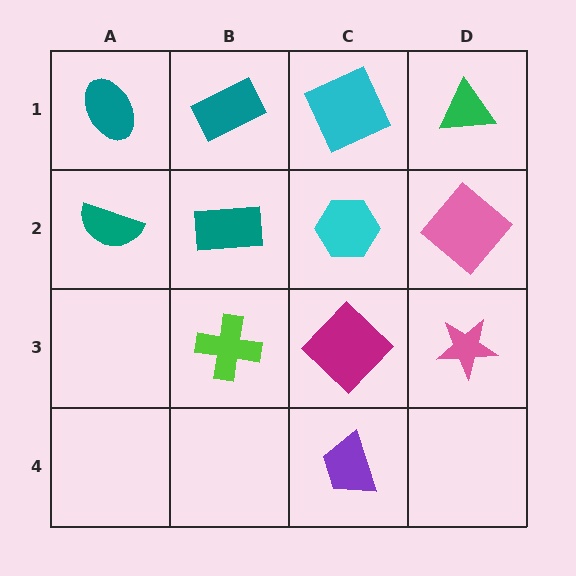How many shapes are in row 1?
4 shapes.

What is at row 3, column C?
A magenta diamond.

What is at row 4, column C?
A purple trapezoid.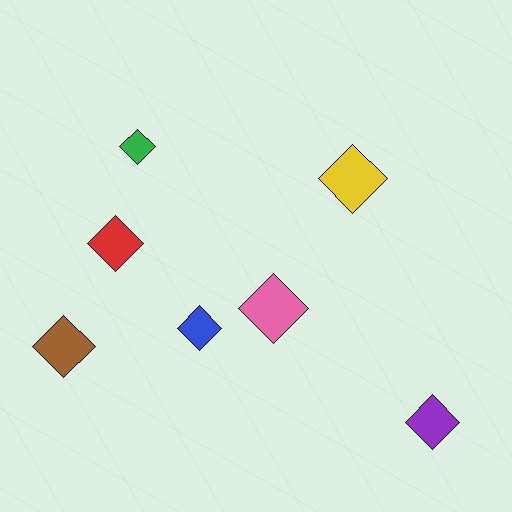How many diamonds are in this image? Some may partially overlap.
There are 7 diamonds.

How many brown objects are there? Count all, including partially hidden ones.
There is 1 brown object.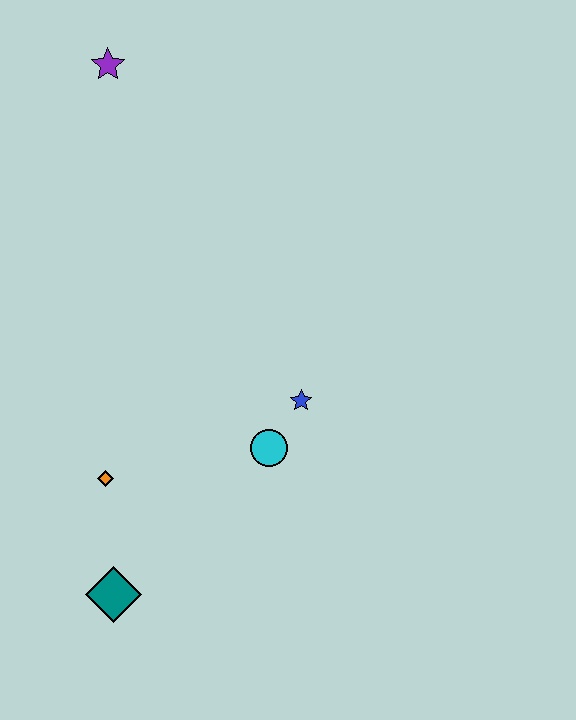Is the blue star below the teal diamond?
No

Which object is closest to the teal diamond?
The orange diamond is closest to the teal diamond.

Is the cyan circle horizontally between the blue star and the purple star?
Yes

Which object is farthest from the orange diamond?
The purple star is farthest from the orange diamond.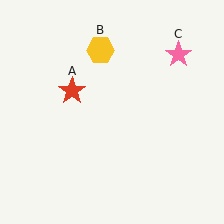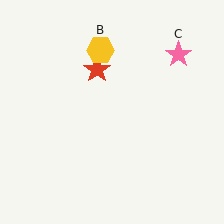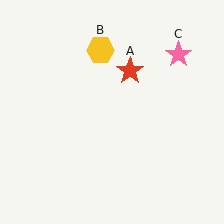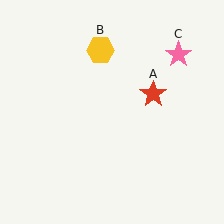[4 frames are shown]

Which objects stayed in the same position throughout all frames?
Yellow hexagon (object B) and pink star (object C) remained stationary.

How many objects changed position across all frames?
1 object changed position: red star (object A).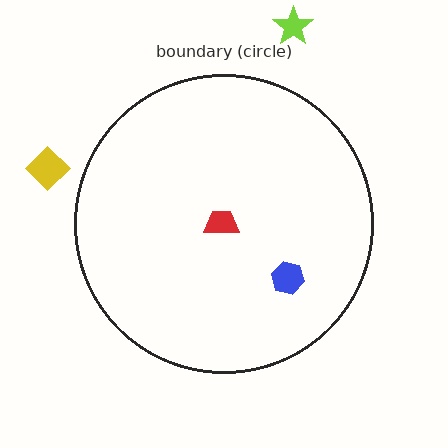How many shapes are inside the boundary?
2 inside, 2 outside.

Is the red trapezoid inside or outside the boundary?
Inside.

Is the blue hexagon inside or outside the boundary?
Inside.